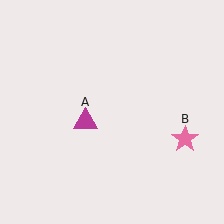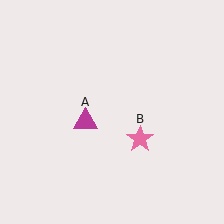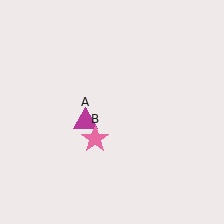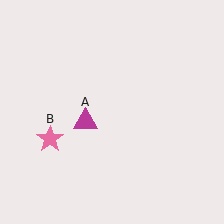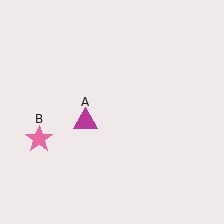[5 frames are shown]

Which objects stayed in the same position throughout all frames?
Magenta triangle (object A) remained stationary.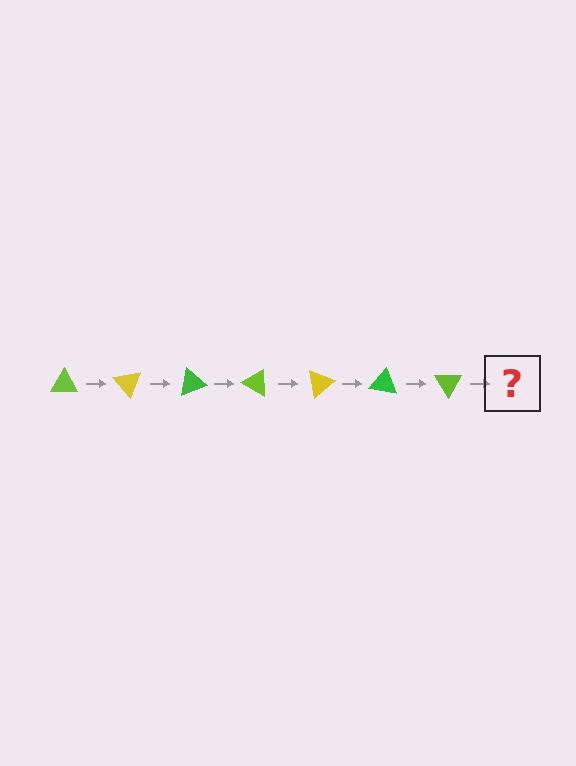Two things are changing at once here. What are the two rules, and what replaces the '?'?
The two rules are that it rotates 50 degrees each step and the color cycles through lime, yellow, and green. The '?' should be a yellow triangle, rotated 350 degrees from the start.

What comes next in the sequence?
The next element should be a yellow triangle, rotated 350 degrees from the start.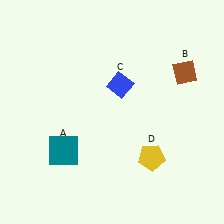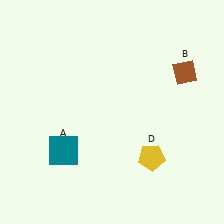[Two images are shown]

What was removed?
The blue diamond (C) was removed in Image 2.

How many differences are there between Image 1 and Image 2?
There is 1 difference between the two images.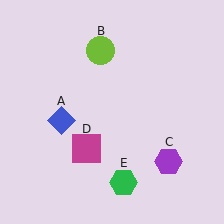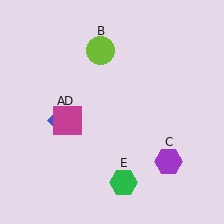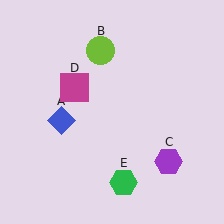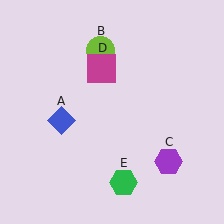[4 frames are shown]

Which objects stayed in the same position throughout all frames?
Blue diamond (object A) and lime circle (object B) and purple hexagon (object C) and green hexagon (object E) remained stationary.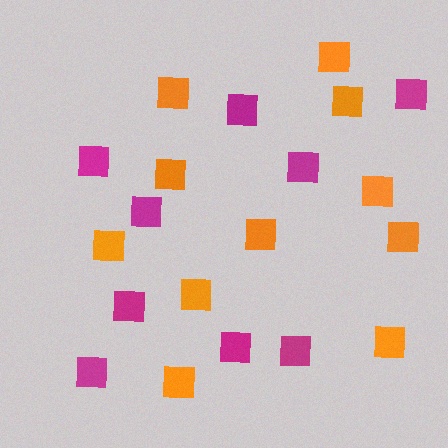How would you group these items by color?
There are 2 groups: one group of orange squares (11) and one group of magenta squares (9).